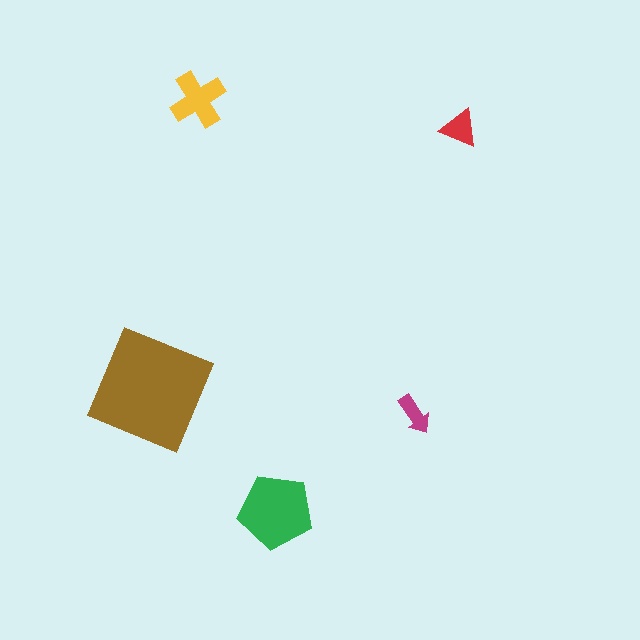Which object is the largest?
The brown square.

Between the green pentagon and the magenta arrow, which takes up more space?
The green pentagon.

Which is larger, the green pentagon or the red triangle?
The green pentagon.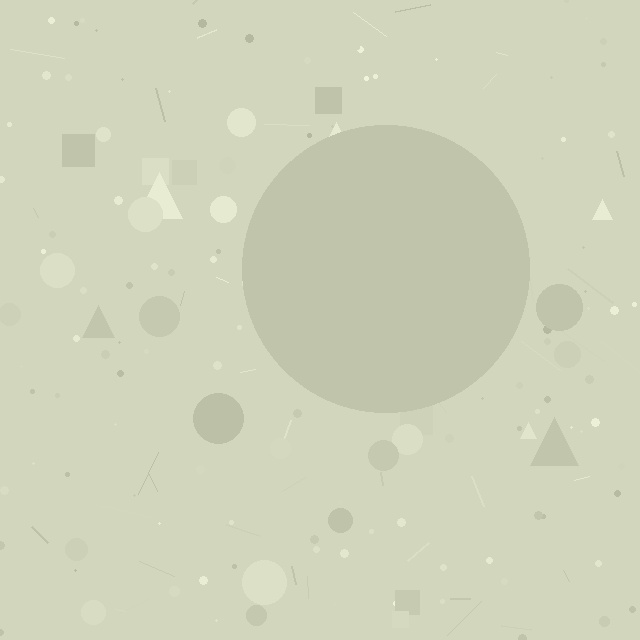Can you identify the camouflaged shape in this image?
The camouflaged shape is a circle.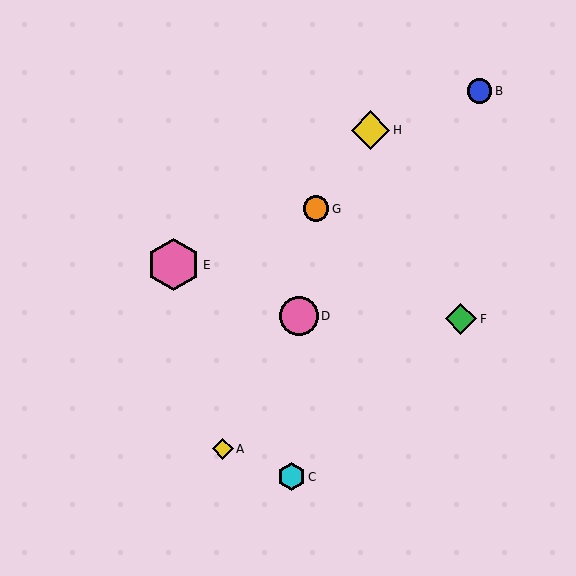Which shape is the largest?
The pink hexagon (labeled E) is the largest.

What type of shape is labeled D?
Shape D is a pink circle.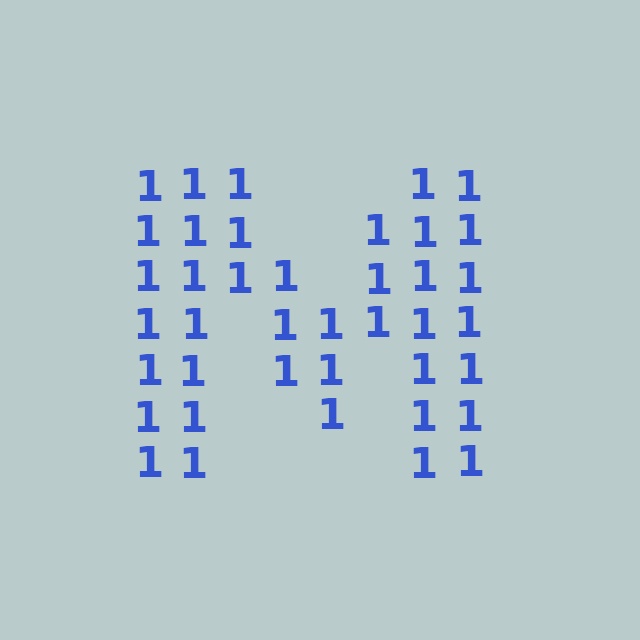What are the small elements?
The small elements are digit 1's.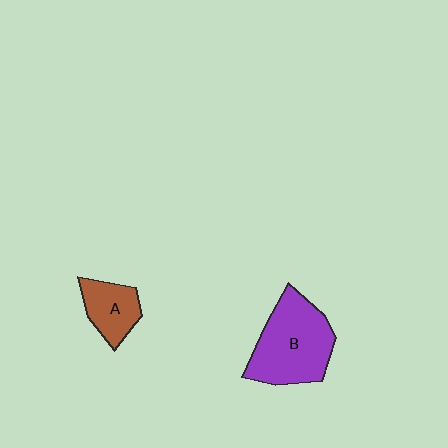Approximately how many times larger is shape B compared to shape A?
Approximately 2.1 times.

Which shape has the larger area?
Shape B (purple).